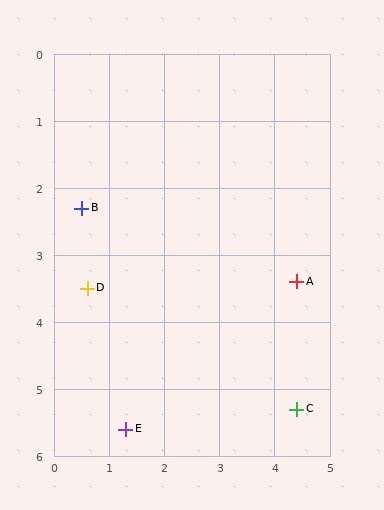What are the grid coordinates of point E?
Point E is at approximately (1.3, 5.6).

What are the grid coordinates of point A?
Point A is at approximately (4.4, 3.4).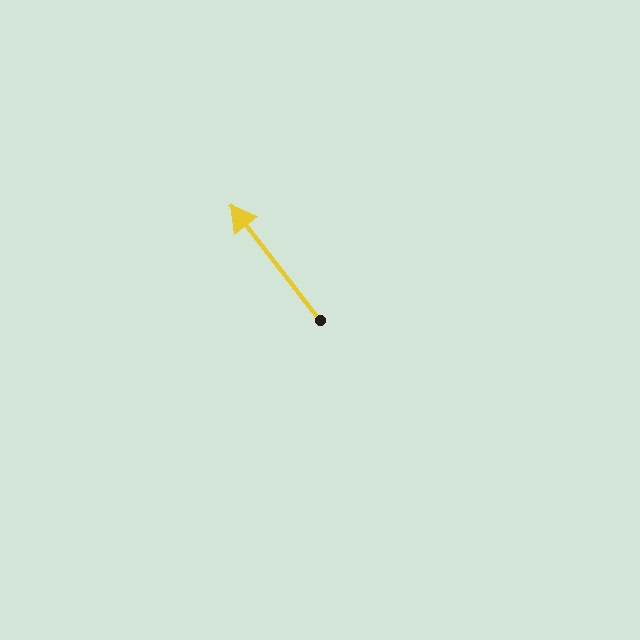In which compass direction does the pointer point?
Northwest.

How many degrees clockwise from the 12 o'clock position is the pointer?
Approximately 322 degrees.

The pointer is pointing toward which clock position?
Roughly 11 o'clock.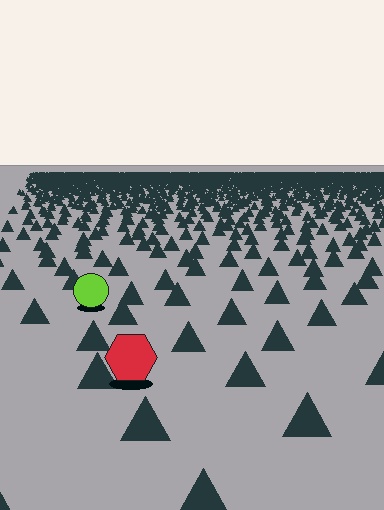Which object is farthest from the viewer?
The lime circle is farthest from the viewer. It appears smaller and the ground texture around it is denser.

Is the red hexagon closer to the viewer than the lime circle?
Yes. The red hexagon is closer — you can tell from the texture gradient: the ground texture is coarser near it.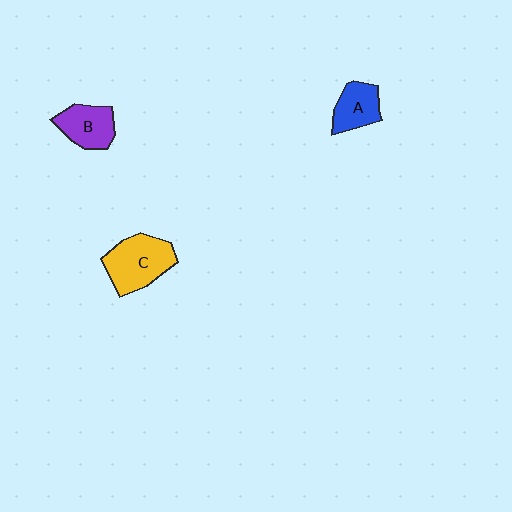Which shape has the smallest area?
Shape A (blue).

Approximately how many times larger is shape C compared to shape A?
Approximately 1.6 times.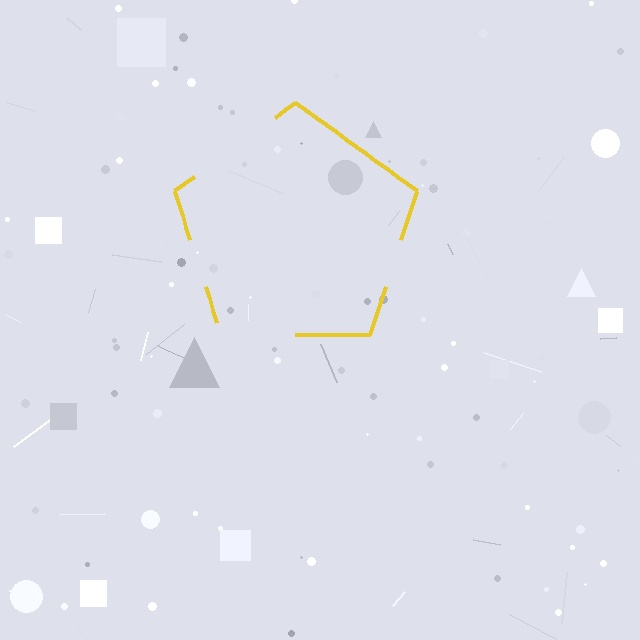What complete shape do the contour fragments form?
The contour fragments form a pentagon.